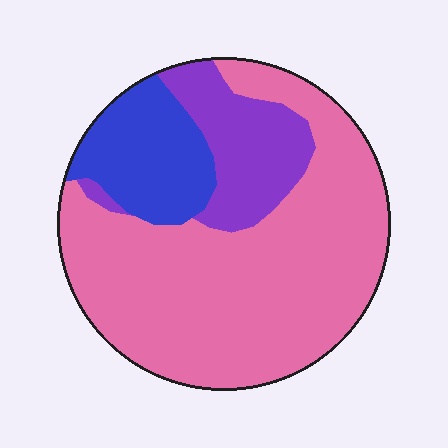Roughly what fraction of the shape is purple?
Purple takes up about one sixth (1/6) of the shape.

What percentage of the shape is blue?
Blue covers roughly 15% of the shape.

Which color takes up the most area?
Pink, at roughly 65%.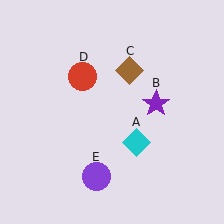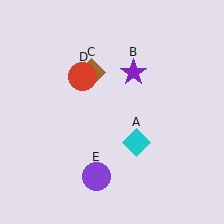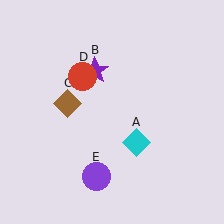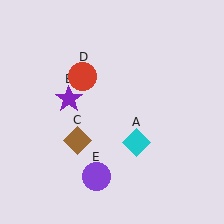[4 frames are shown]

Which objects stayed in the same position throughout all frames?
Cyan diamond (object A) and red circle (object D) and purple circle (object E) remained stationary.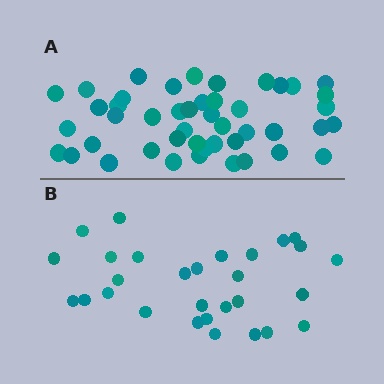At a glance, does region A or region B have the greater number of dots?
Region A (the top region) has more dots.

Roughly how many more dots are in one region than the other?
Region A has approximately 15 more dots than region B.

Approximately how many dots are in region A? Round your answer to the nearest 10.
About 50 dots. (The exact count is 46, which rounds to 50.)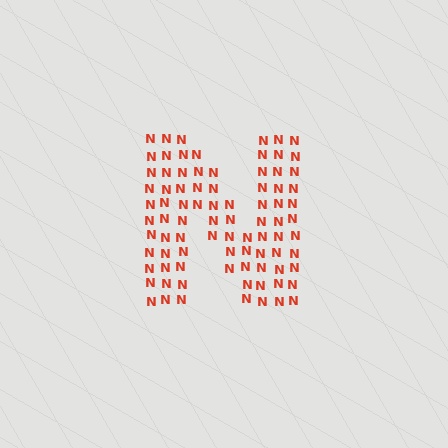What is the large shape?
The large shape is the letter N.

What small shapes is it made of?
It is made of small letter N's.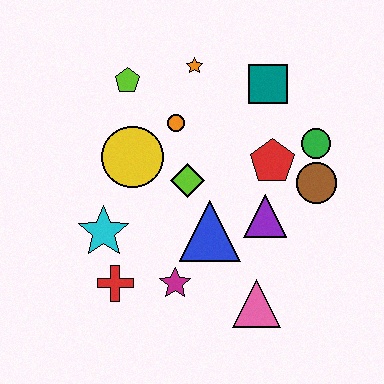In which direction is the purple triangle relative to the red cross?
The purple triangle is to the right of the red cross.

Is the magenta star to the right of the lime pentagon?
Yes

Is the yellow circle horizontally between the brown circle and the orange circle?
No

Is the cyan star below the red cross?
No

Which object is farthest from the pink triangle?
The lime pentagon is farthest from the pink triangle.